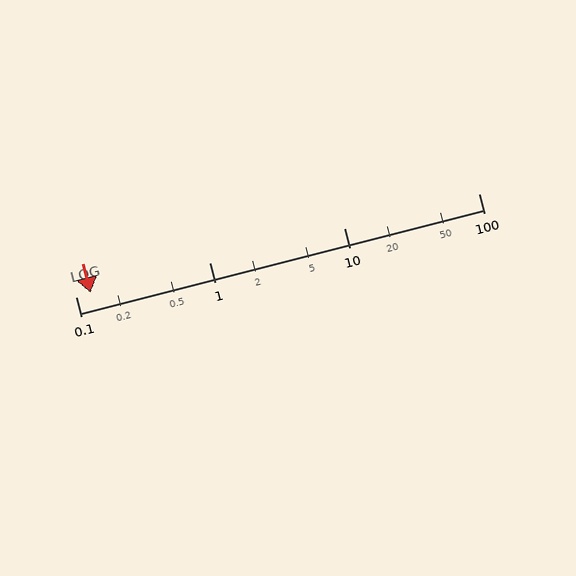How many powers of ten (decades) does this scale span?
The scale spans 3 decades, from 0.1 to 100.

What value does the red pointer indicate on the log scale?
The pointer indicates approximately 0.13.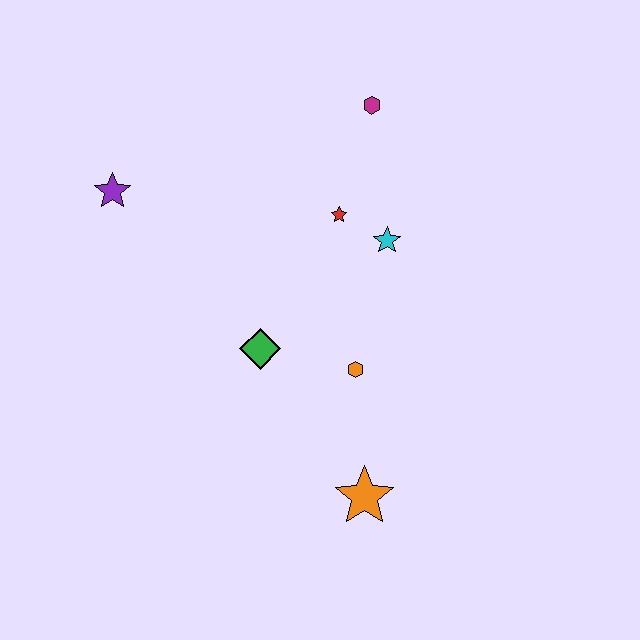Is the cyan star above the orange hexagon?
Yes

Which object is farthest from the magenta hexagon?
The orange star is farthest from the magenta hexagon.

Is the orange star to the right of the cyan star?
No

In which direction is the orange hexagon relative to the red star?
The orange hexagon is below the red star.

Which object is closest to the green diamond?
The orange hexagon is closest to the green diamond.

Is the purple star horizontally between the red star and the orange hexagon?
No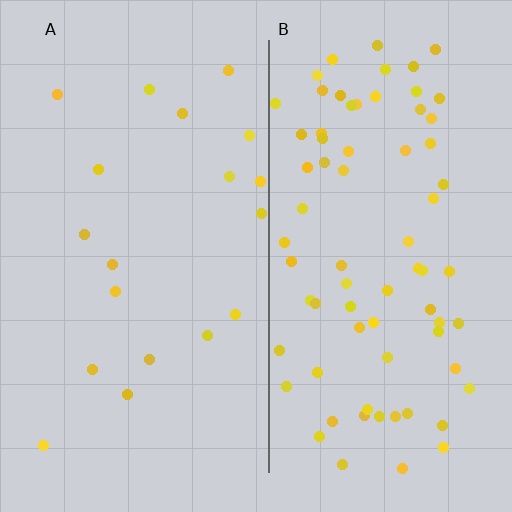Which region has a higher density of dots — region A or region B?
B (the right).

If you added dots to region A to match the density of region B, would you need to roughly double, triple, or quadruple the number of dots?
Approximately quadruple.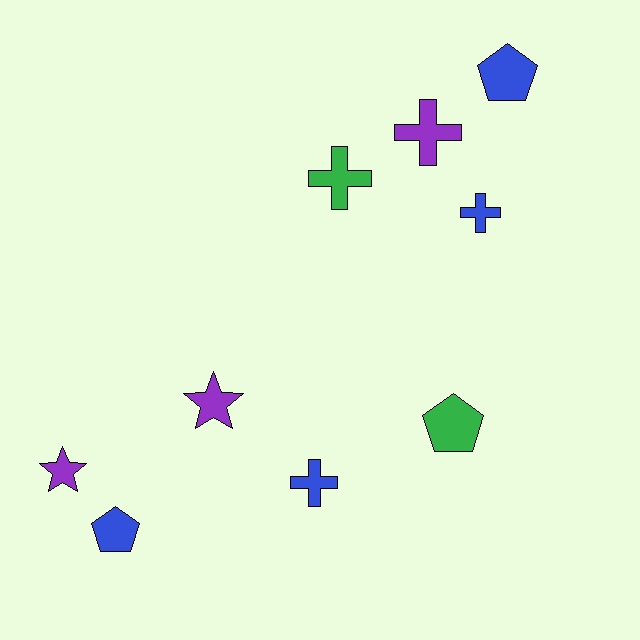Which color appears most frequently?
Blue, with 4 objects.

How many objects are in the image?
There are 9 objects.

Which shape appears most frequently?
Cross, with 4 objects.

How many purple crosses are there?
There is 1 purple cross.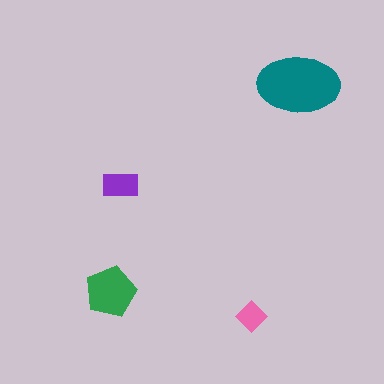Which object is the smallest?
The pink diamond.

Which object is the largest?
The teal ellipse.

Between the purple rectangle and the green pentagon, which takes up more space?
The green pentagon.